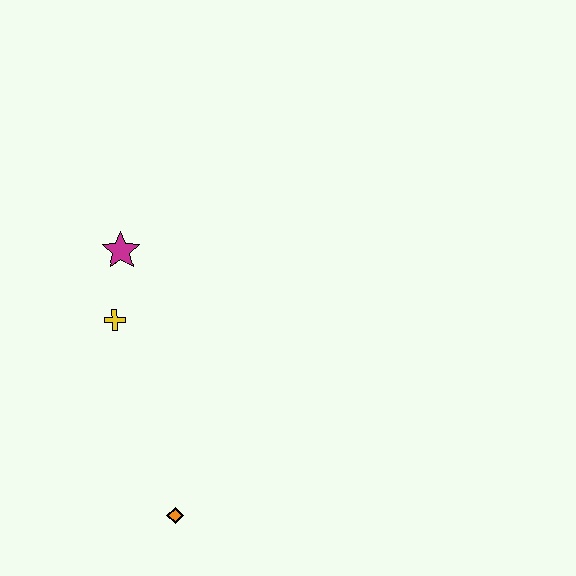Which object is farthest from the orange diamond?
The magenta star is farthest from the orange diamond.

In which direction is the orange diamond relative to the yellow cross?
The orange diamond is below the yellow cross.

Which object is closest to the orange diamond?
The yellow cross is closest to the orange diamond.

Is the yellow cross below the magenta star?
Yes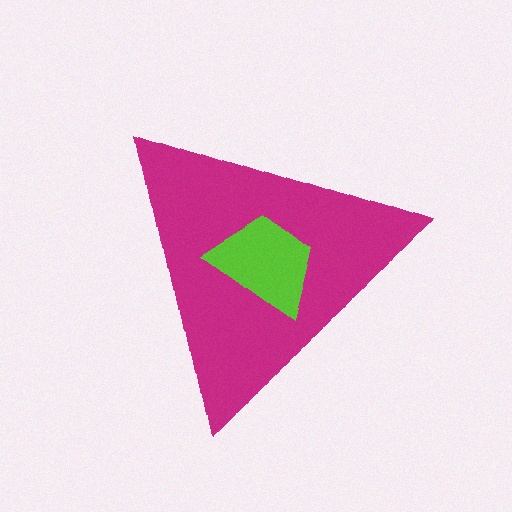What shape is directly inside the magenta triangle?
The lime trapezoid.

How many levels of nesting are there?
2.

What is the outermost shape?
The magenta triangle.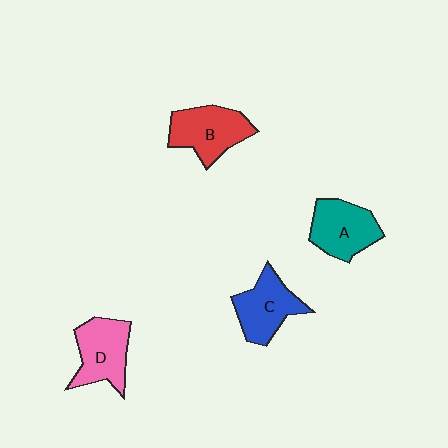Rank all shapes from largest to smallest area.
From largest to smallest: B (red), D (pink), A (teal), C (blue).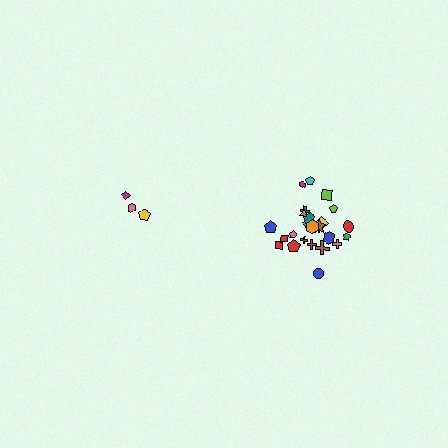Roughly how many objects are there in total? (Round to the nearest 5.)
Roughly 30 objects in total.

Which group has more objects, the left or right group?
The right group.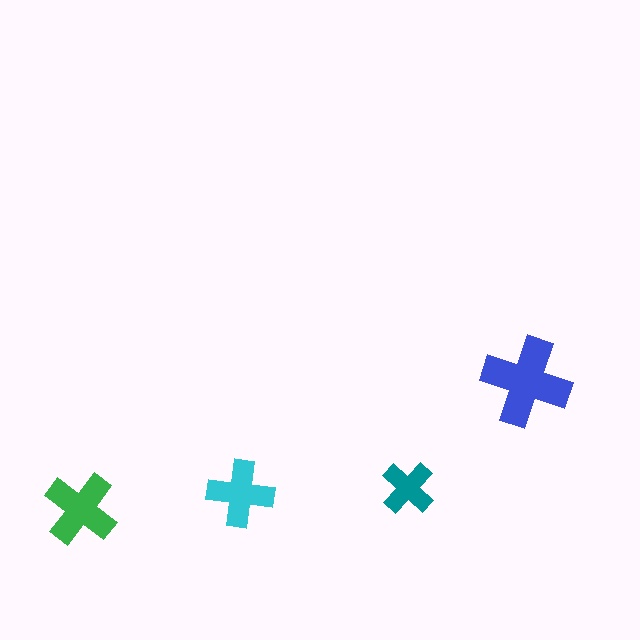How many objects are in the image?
There are 4 objects in the image.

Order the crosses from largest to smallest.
the blue one, the green one, the cyan one, the teal one.